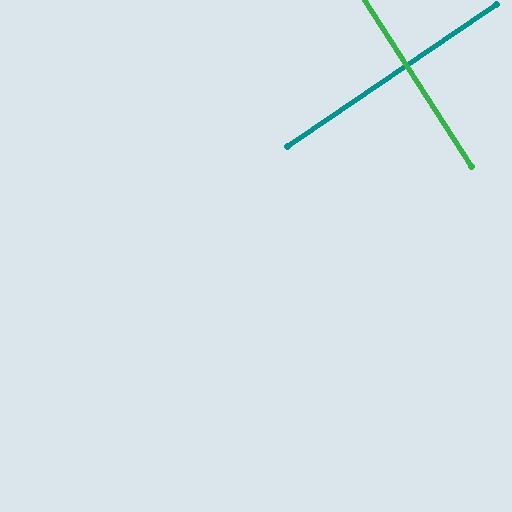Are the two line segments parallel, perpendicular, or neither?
Perpendicular — they meet at approximately 88°.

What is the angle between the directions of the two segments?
Approximately 88 degrees.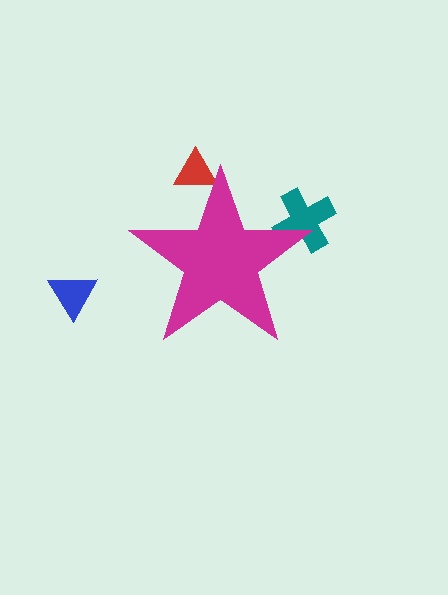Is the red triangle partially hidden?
Yes, the red triangle is partially hidden behind the magenta star.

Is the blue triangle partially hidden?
No, the blue triangle is fully visible.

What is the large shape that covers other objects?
A magenta star.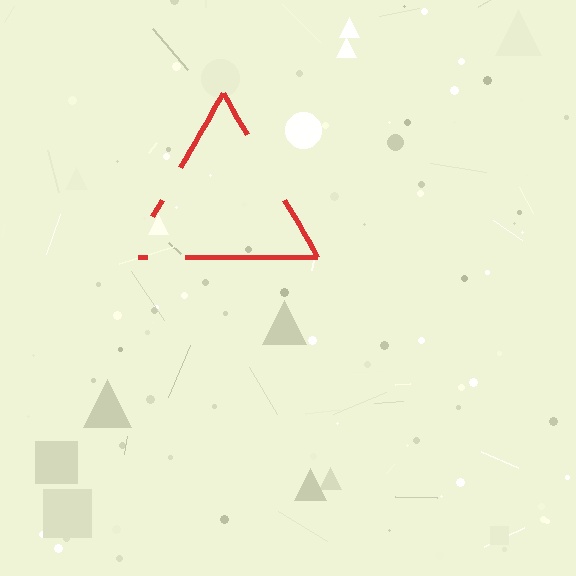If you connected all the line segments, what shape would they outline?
They would outline a triangle.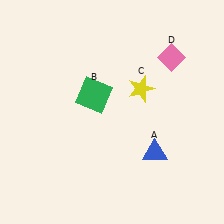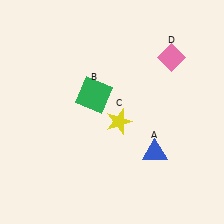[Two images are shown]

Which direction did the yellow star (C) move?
The yellow star (C) moved down.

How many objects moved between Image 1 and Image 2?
1 object moved between the two images.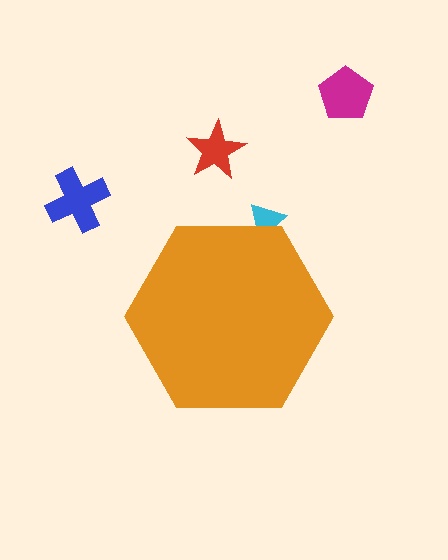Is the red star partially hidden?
No, the red star is fully visible.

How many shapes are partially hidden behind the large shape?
1 shape is partially hidden.